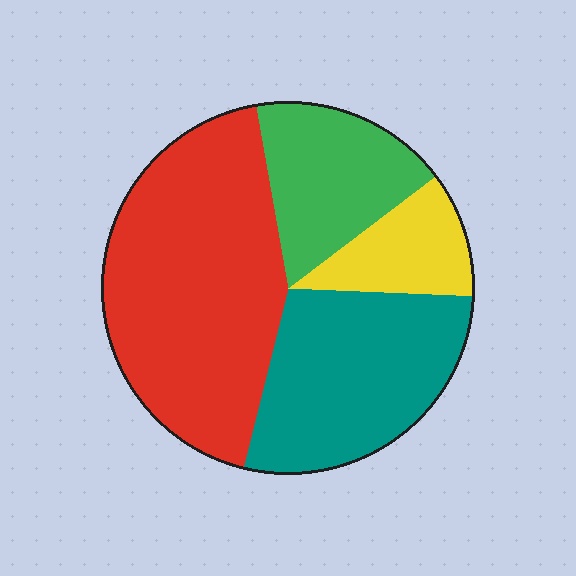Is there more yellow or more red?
Red.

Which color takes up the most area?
Red, at roughly 45%.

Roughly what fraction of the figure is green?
Green takes up between a sixth and a third of the figure.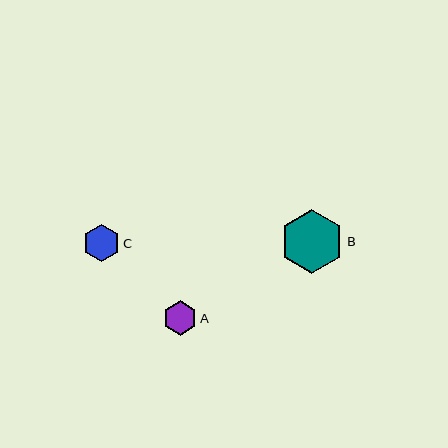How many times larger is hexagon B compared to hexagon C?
Hexagon B is approximately 1.7 times the size of hexagon C.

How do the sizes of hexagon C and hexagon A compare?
Hexagon C and hexagon A are approximately the same size.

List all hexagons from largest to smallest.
From largest to smallest: B, C, A.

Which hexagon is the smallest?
Hexagon A is the smallest with a size of approximately 34 pixels.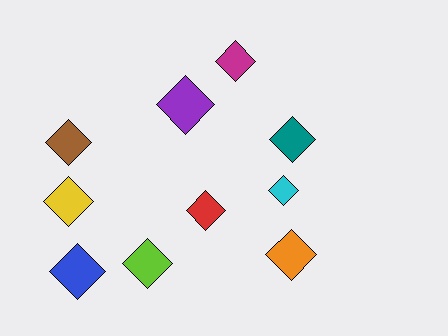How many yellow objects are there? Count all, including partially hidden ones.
There is 1 yellow object.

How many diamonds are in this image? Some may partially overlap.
There are 10 diamonds.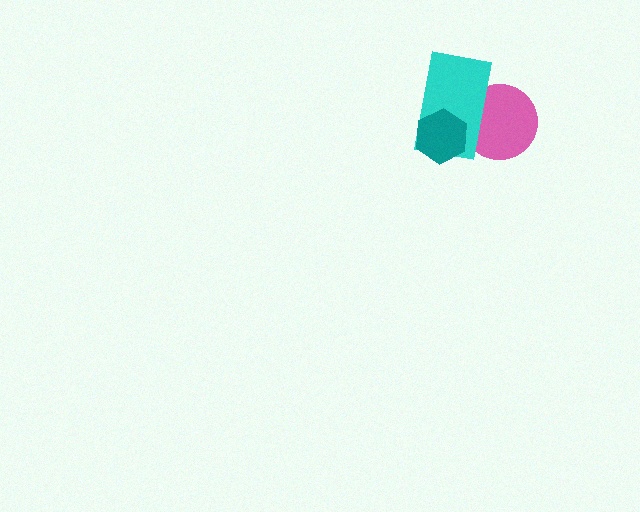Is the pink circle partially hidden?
Yes, it is partially covered by another shape.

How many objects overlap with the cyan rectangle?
2 objects overlap with the cyan rectangle.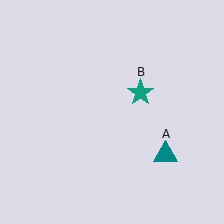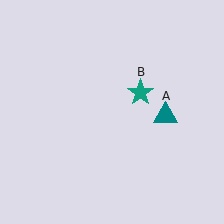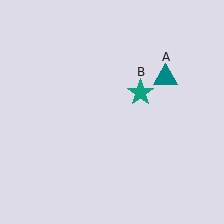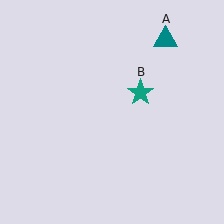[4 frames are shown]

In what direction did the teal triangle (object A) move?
The teal triangle (object A) moved up.